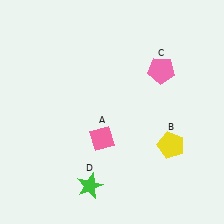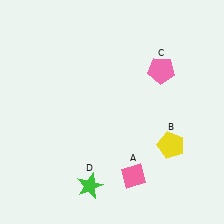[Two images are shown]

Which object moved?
The pink diamond (A) moved down.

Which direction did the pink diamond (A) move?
The pink diamond (A) moved down.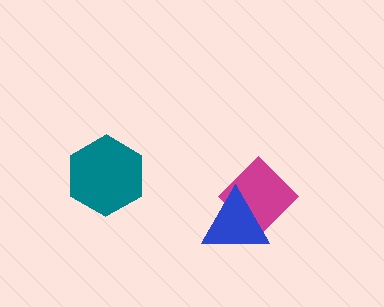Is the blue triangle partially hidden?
No, no other shape covers it.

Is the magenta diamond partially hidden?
Yes, it is partially covered by another shape.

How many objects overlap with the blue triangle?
1 object overlaps with the blue triangle.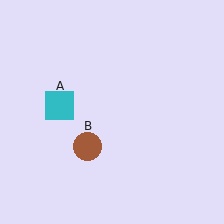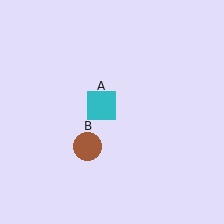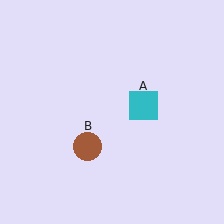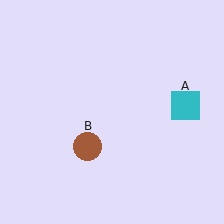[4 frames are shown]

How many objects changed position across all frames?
1 object changed position: cyan square (object A).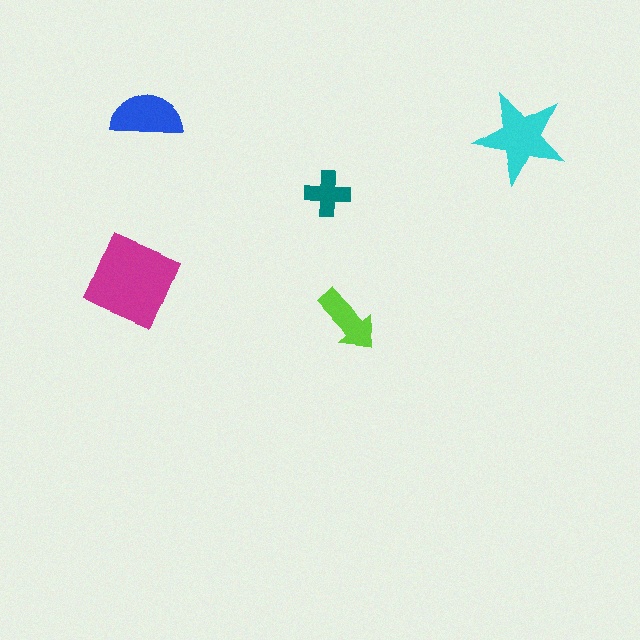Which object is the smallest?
The teal cross.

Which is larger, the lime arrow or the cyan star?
The cyan star.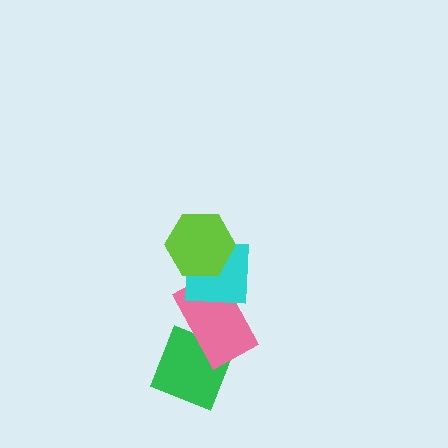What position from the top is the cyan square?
The cyan square is 2nd from the top.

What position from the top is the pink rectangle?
The pink rectangle is 3rd from the top.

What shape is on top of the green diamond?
The pink rectangle is on top of the green diamond.